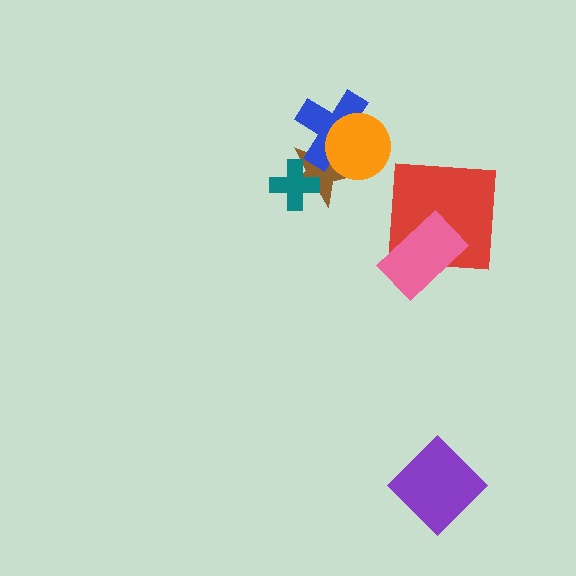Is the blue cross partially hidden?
Yes, it is partially covered by another shape.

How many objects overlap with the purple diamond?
0 objects overlap with the purple diamond.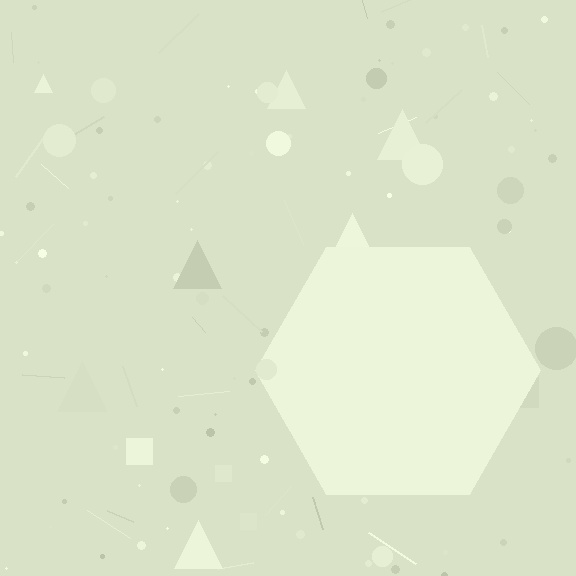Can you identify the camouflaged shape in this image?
The camouflaged shape is a hexagon.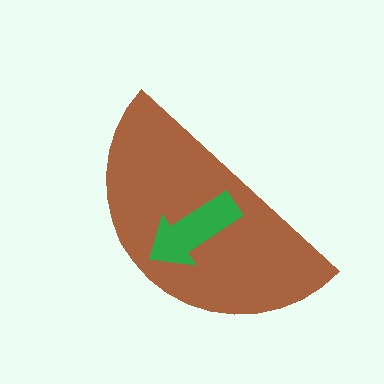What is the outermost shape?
The brown semicircle.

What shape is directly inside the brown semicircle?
The green arrow.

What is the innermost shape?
The green arrow.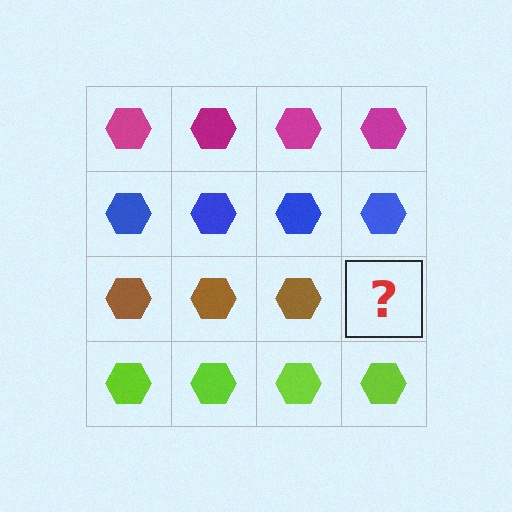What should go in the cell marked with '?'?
The missing cell should contain a brown hexagon.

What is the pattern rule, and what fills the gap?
The rule is that each row has a consistent color. The gap should be filled with a brown hexagon.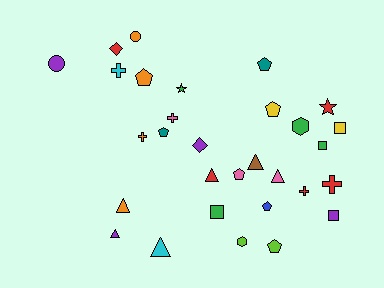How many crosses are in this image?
There are 5 crosses.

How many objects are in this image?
There are 30 objects.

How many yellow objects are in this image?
There are 2 yellow objects.